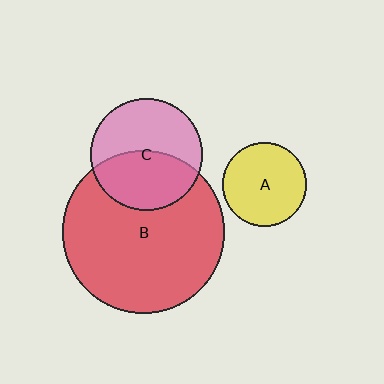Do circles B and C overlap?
Yes.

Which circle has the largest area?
Circle B (red).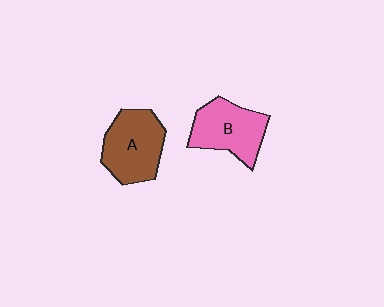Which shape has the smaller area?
Shape B (pink).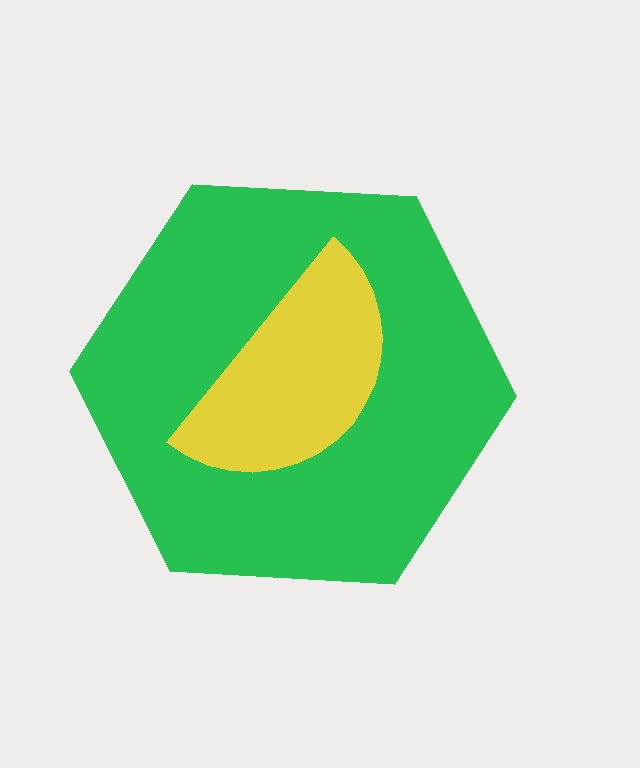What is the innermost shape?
The yellow semicircle.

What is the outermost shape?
The green hexagon.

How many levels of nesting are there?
2.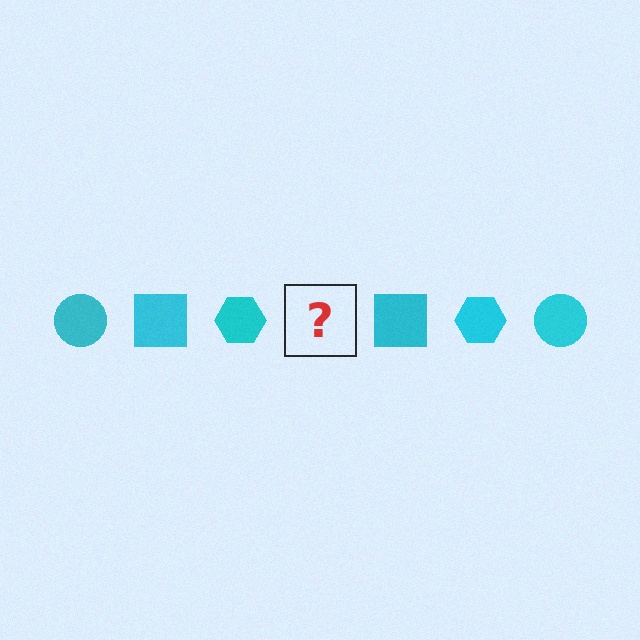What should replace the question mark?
The question mark should be replaced with a cyan circle.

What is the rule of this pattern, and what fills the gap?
The rule is that the pattern cycles through circle, square, hexagon shapes in cyan. The gap should be filled with a cyan circle.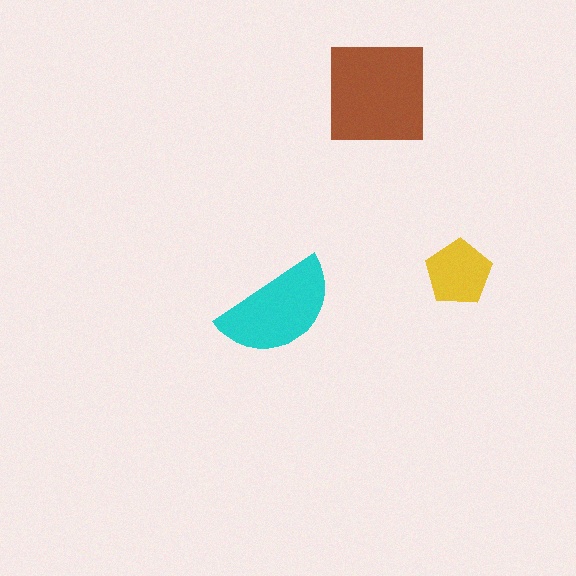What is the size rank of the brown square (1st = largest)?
1st.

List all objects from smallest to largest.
The yellow pentagon, the cyan semicircle, the brown square.